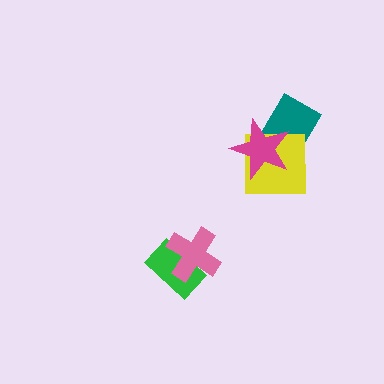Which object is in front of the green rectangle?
The pink cross is in front of the green rectangle.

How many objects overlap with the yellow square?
2 objects overlap with the yellow square.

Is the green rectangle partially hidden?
Yes, it is partially covered by another shape.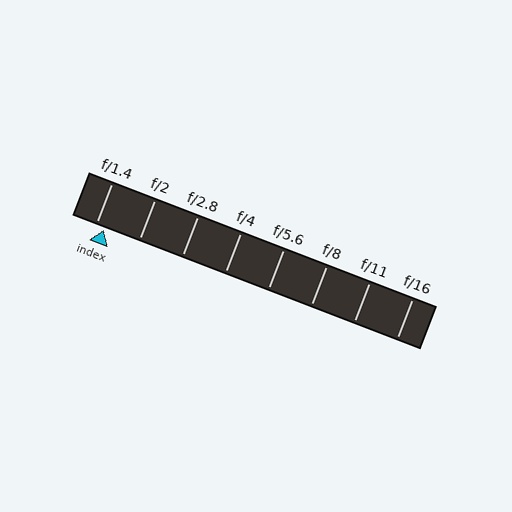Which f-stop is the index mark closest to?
The index mark is closest to f/1.4.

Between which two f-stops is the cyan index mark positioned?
The index mark is between f/1.4 and f/2.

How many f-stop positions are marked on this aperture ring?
There are 8 f-stop positions marked.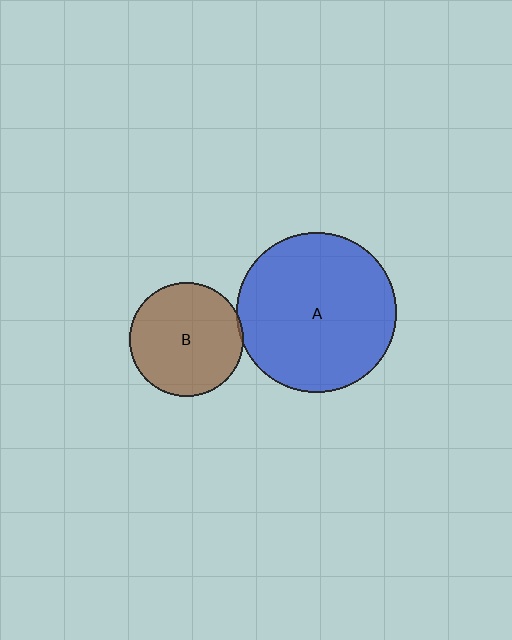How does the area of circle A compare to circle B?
Approximately 2.0 times.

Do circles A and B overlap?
Yes.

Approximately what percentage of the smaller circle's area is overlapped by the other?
Approximately 5%.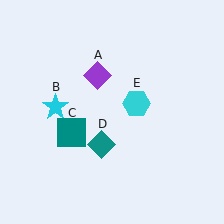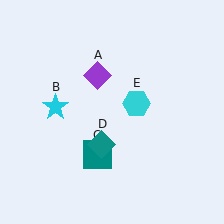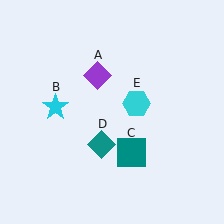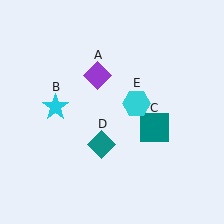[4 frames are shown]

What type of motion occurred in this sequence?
The teal square (object C) rotated counterclockwise around the center of the scene.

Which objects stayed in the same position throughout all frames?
Purple diamond (object A) and cyan star (object B) and teal diamond (object D) and cyan hexagon (object E) remained stationary.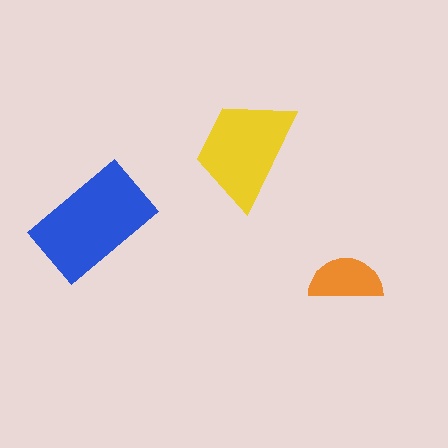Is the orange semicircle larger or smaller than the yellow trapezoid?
Smaller.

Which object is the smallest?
The orange semicircle.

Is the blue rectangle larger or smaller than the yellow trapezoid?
Larger.